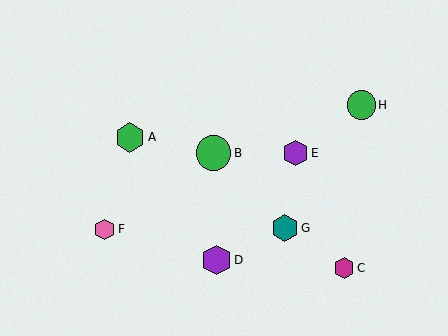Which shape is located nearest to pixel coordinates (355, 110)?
The green circle (labeled H) at (361, 105) is nearest to that location.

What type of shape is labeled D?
Shape D is a purple hexagon.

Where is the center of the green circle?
The center of the green circle is at (361, 105).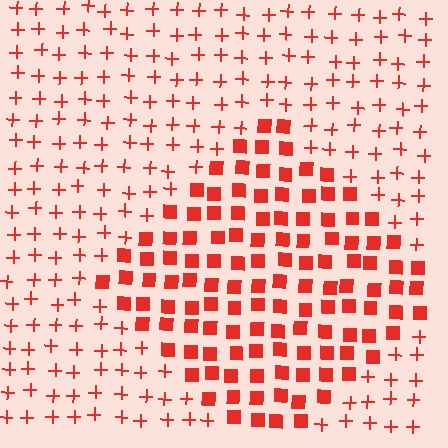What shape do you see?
I see a diamond.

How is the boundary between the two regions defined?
The boundary is defined by a change in element shape: squares inside vs. plus signs outside. All elements share the same color and spacing.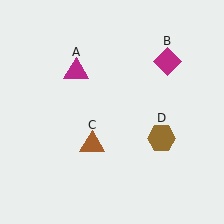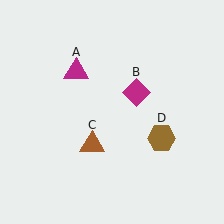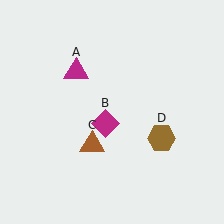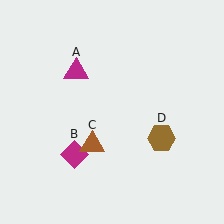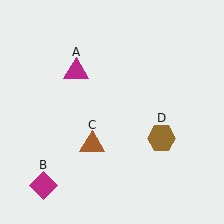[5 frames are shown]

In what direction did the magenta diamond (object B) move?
The magenta diamond (object B) moved down and to the left.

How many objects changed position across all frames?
1 object changed position: magenta diamond (object B).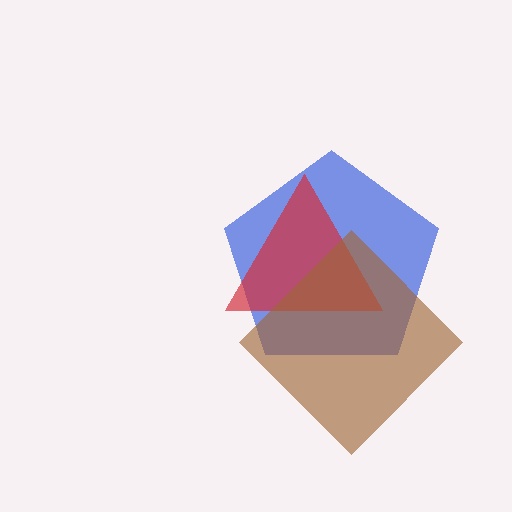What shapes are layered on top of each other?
The layered shapes are: a blue pentagon, a red triangle, a brown diamond.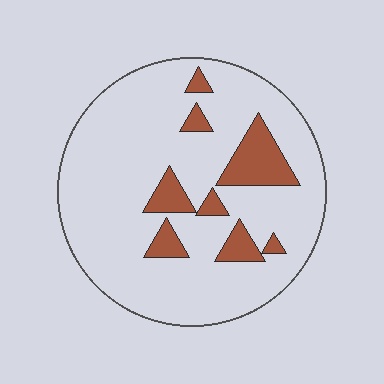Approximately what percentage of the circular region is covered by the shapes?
Approximately 15%.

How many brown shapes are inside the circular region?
8.